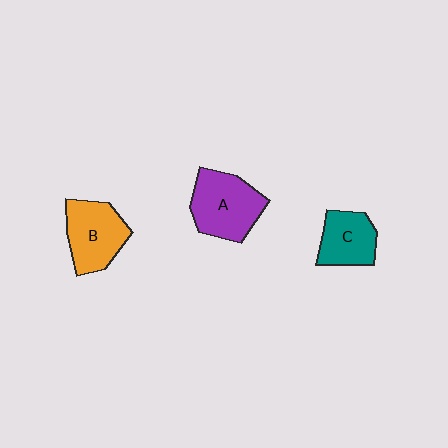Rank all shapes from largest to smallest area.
From largest to smallest: A (purple), B (orange), C (teal).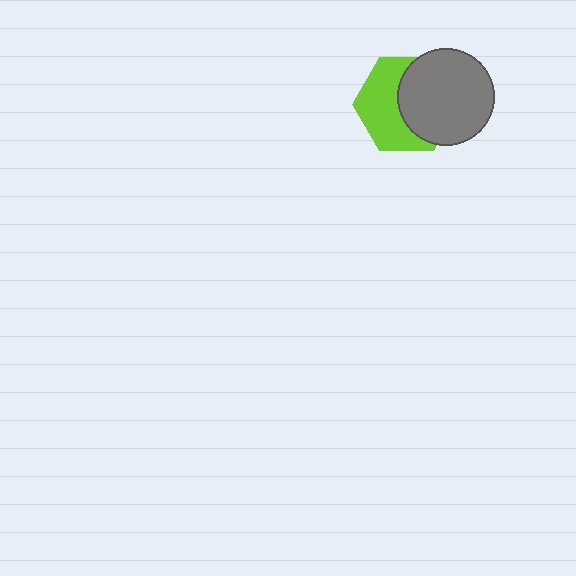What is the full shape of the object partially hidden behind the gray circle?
The partially hidden object is a lime hexagon.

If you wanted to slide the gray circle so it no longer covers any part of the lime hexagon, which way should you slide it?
Slide it right — that is the most direct way to separate the two shapes.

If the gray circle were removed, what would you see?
You would see the complete lime hexagon.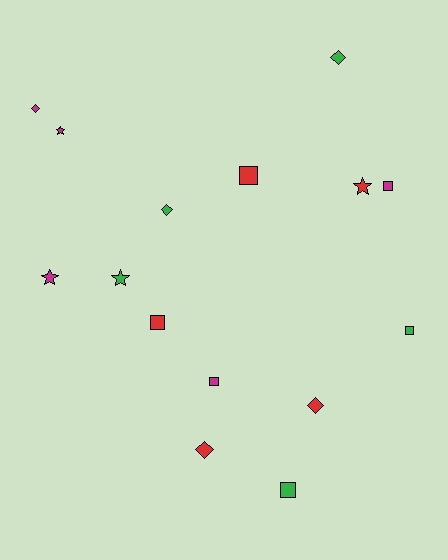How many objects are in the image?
There are 15 objects.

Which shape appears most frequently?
Square, with 6 objects.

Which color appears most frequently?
Red, with 5 objects.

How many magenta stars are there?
There are 2 magenta stars.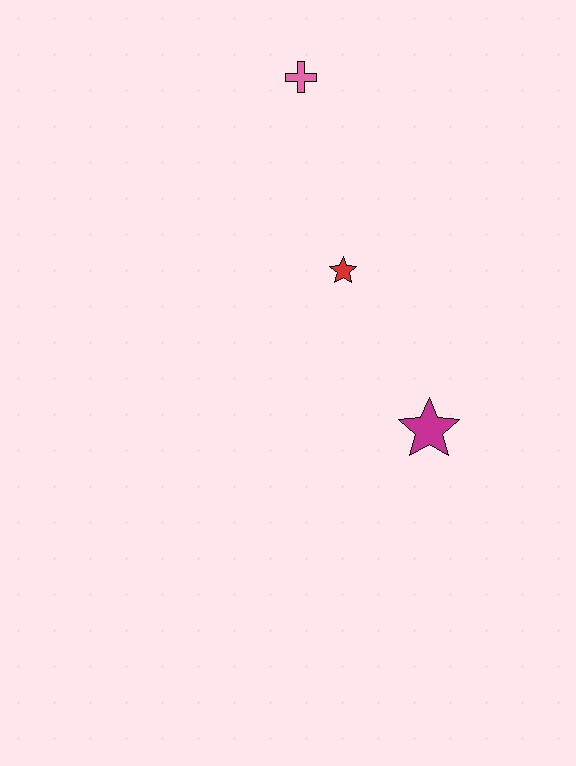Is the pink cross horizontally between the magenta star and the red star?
No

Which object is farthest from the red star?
The pink cross is farthest from the red star.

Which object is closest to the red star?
The magenta star is closest to the red star.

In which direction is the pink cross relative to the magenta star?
The pink cross is above the magenta star.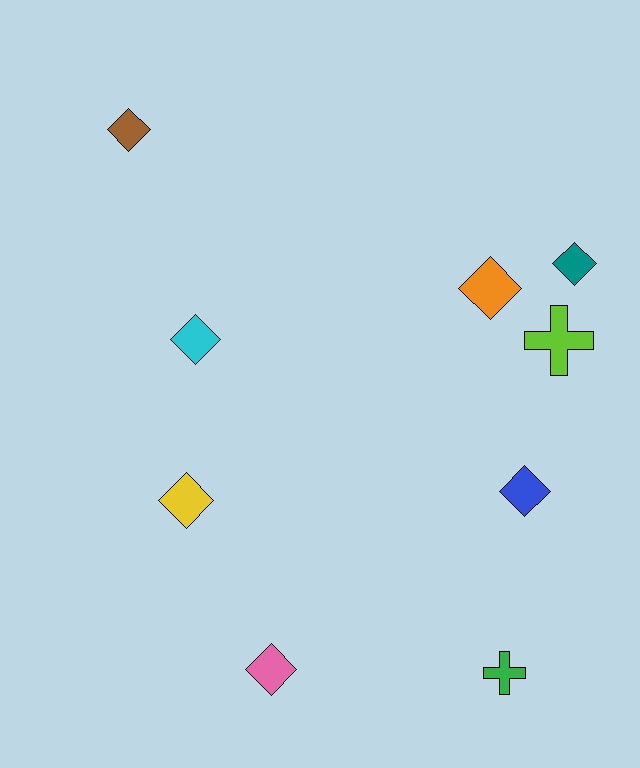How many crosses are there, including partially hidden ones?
There are 2 crosses.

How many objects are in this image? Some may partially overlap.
There are 9 objects.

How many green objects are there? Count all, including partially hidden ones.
There is 1 green object.